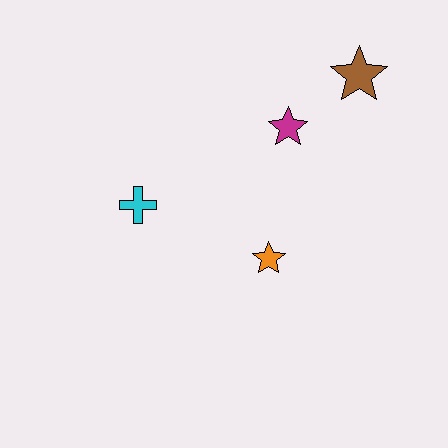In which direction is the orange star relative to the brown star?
The orange star is below the brown star.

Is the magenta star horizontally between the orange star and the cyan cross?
No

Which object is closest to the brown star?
The magenta star is closest to the brown star.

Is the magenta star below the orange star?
No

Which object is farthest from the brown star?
The cyan cross is farthest from the brown star.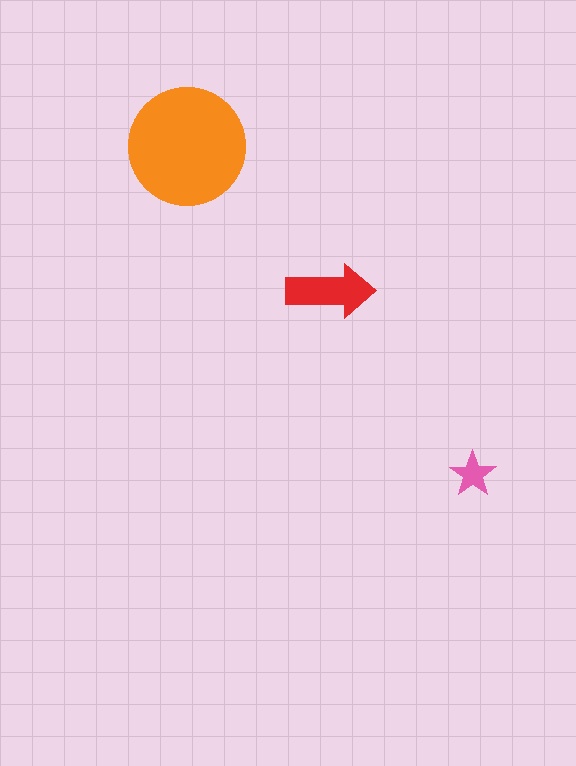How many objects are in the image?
There are 3 objects in the image.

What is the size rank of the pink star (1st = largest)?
3rd.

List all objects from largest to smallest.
The orange circle, the red arrow, the pink star.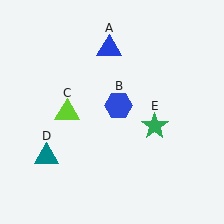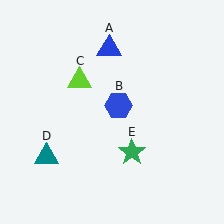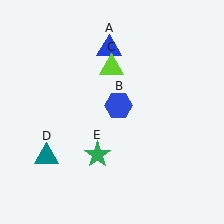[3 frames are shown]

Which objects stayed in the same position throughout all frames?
Blue triangle (object A) and blue hexagon (object B) and teal triangle (object D) remained stationary.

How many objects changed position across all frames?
2 objects changed position: lime triangle (object C), green star (object E).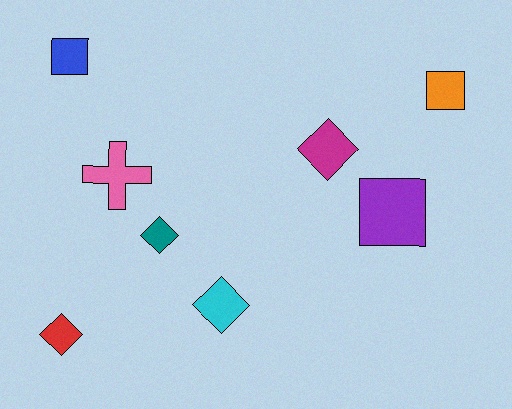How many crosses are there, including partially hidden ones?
There is 1 cross.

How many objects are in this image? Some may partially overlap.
There are 8 objects.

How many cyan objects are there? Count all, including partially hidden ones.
There is 1 cyan object.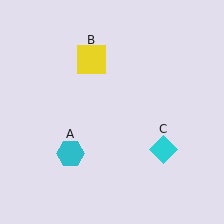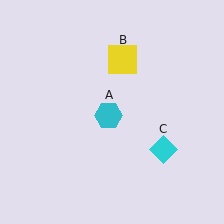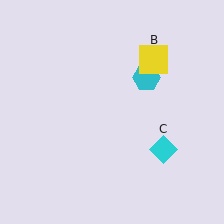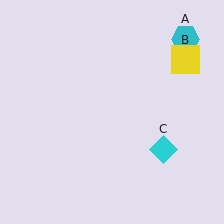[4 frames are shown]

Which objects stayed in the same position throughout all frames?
Cyan diamond (object C) remained stationary.